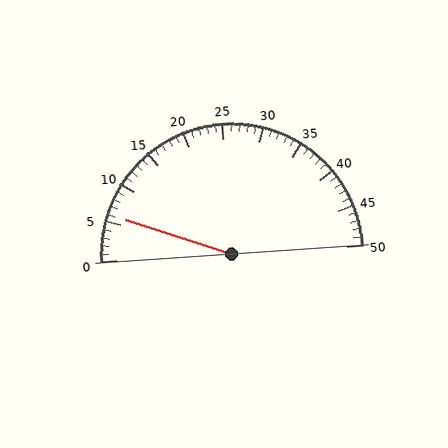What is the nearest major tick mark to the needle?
The nearest major tick mark is 5.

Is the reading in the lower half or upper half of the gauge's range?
The reading is in the lower half of the range (0 to 50).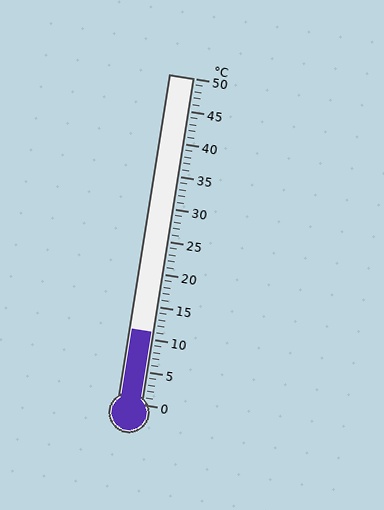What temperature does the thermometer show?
The thermometer shows approximately 11°C.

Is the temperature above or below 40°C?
The temperature is below 40°C.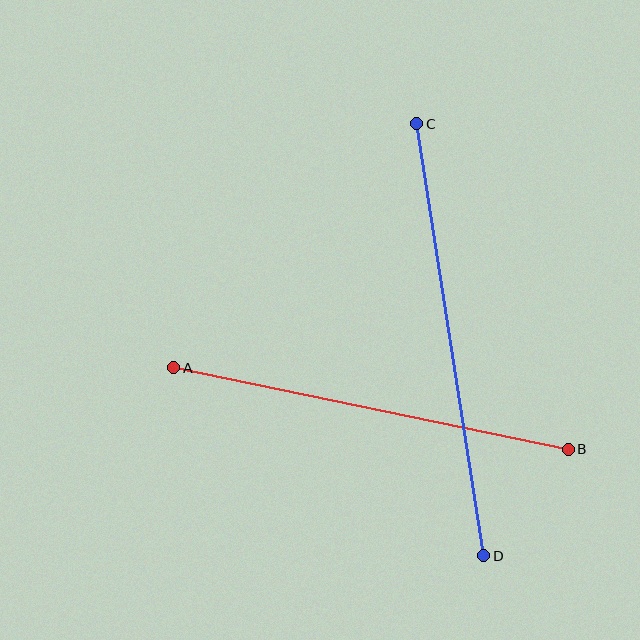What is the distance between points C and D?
The distance is approximately 437 pixels.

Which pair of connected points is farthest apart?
Points C and D are farthest apart.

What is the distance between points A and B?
The distance is approximately 403 pixels.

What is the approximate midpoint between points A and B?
The midpoint is at approximately (371, 408) pixels.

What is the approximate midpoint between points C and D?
The midpoint is at approximately (450, 340) pixels.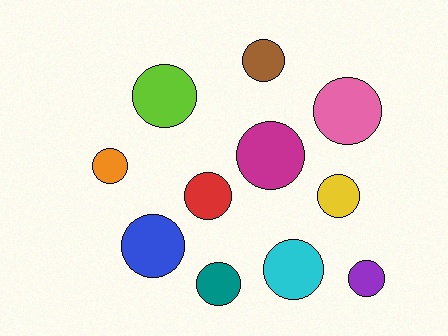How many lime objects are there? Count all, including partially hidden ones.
There is 1 lime object.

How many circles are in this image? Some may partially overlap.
There are 11 circles.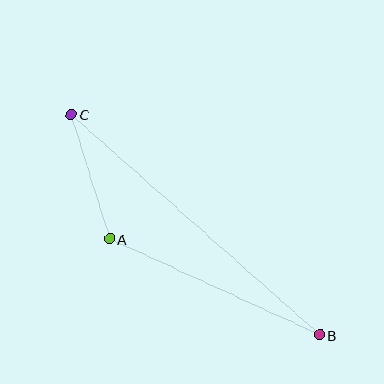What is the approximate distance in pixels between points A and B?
The distance between A and B is approximately 231 pixels.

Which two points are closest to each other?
Points A and C are closest to each other.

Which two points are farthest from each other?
Points B and C are farthest from each other.